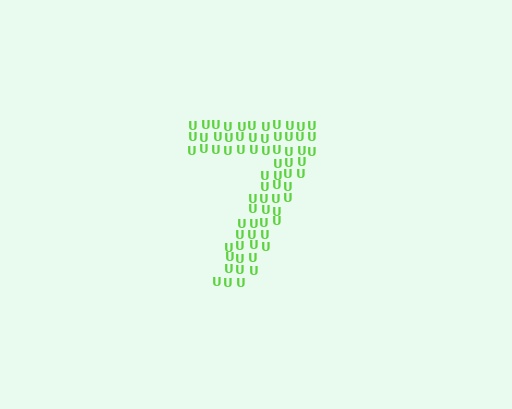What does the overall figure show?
The overall figure shows the digit 7.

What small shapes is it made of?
It is made of small letter U's.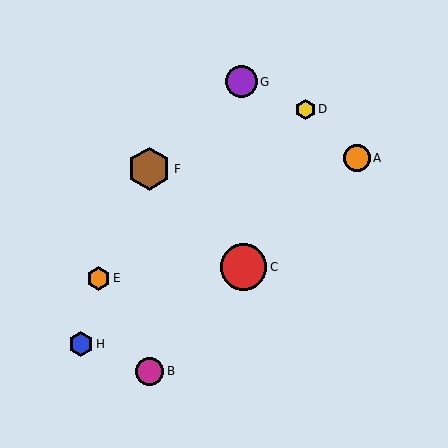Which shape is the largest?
The red circle (labeled C) is the largest.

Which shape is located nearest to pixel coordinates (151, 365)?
The magenta circle (labeled B) at (150, 371) is nearest to that location.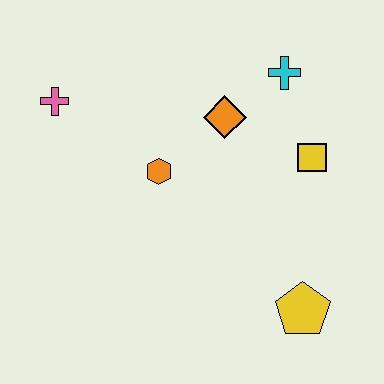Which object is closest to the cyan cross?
The orange diamond is closest to the cyan cross.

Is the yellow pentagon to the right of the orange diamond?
Yes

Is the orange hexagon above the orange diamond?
No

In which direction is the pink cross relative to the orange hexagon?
The pink cross is to the left of the orange hexagon.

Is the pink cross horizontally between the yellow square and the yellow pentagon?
No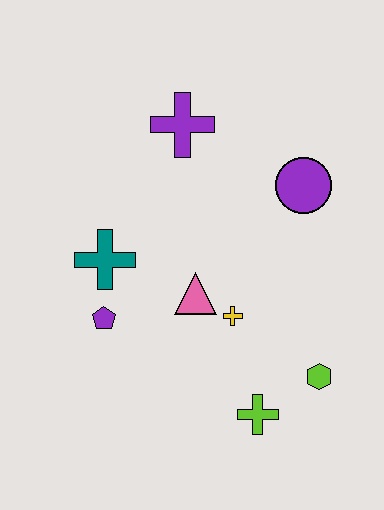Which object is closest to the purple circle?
The purple cross is closest to the purple circle.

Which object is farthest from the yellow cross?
The purple cross is farthest from the yellow cross.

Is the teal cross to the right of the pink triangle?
No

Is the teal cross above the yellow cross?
Yes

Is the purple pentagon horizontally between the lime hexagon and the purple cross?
No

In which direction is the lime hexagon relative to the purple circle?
The lime hexagon is below the purple circle.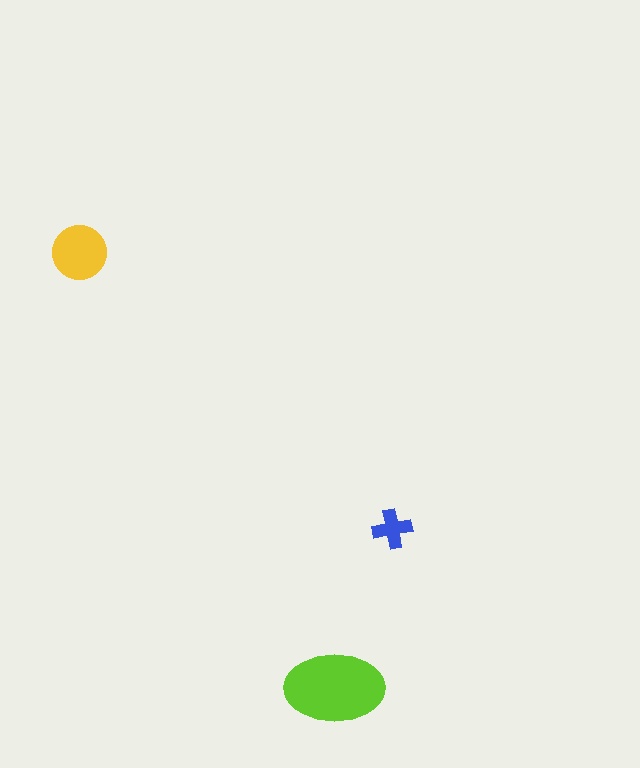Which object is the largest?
The lime ellipse.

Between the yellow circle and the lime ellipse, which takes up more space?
The lime ellipse.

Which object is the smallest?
The blue cross.